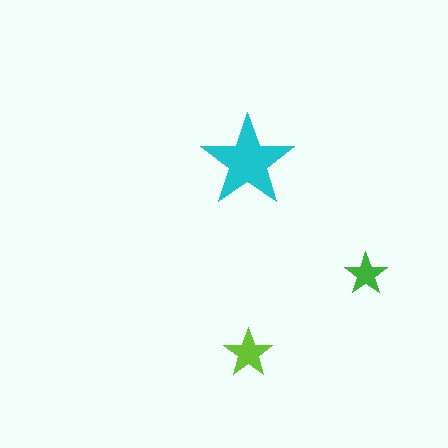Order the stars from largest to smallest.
the cyan one, the lime one, the green one.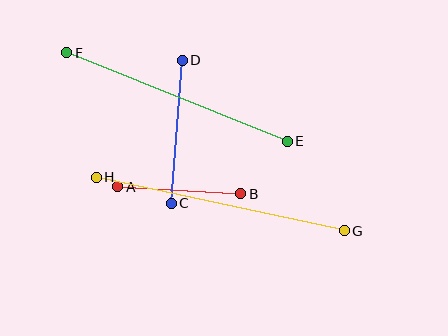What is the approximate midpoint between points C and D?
The midpoint is at approximately (177, 132) pixels.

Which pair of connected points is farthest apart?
Points G and H are farthest apart.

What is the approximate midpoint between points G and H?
The midpoint is at approximately (220, 204) pixels.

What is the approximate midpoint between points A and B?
The midpoint is at approximately (179, 190) pixels.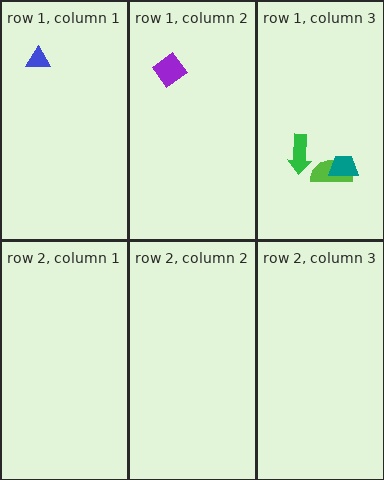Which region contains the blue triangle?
The row 1, column 1 region.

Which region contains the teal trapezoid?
The row 1, column 3 region.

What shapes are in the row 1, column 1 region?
The blue triangle.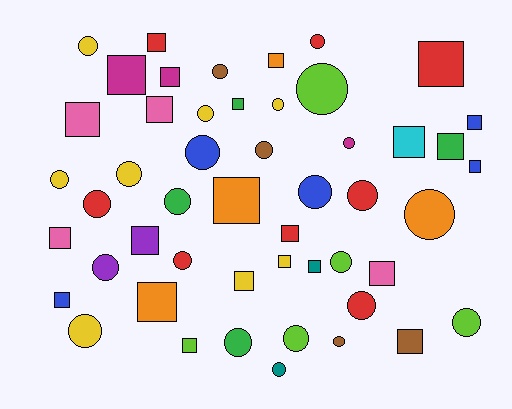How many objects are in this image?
There are 50 objects.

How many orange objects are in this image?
There are 4 orange objects.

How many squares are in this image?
There are 24 squares.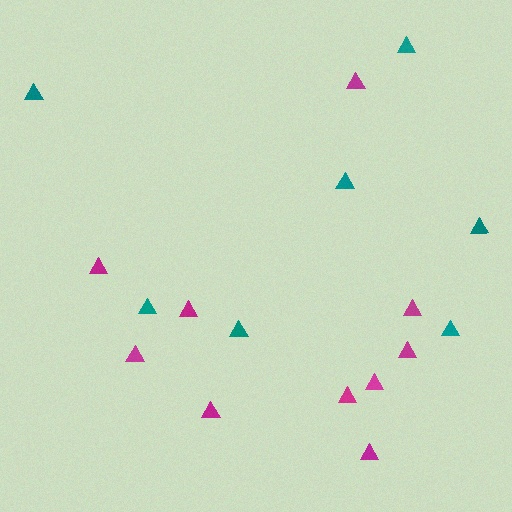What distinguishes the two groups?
There are 2 groups: one group of teal triangles (7) and one group of magenta triangles (10).